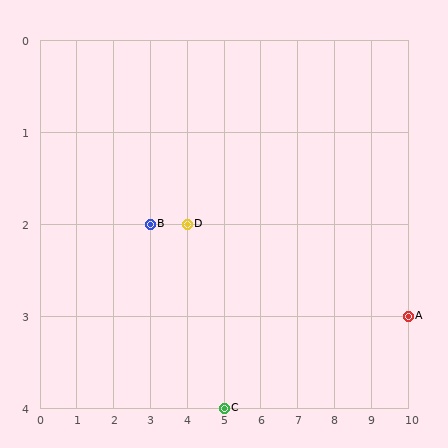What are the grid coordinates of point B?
Point B is at grid coordinates (3, 2).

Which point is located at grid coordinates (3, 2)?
Point B is at (3, 2).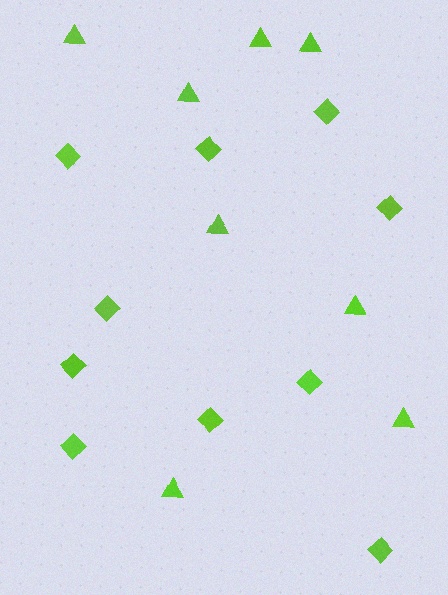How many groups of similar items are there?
There are 2 groups: one group of triangles (8) and one group of diamonds (10).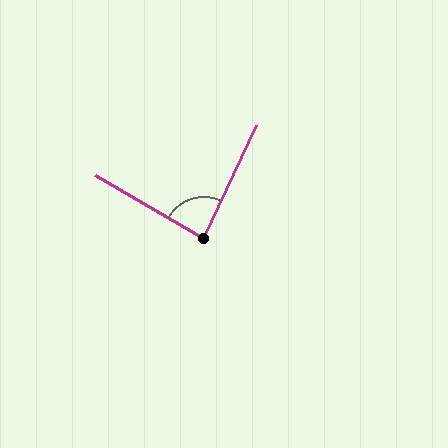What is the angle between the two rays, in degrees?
Approximately 85 degrees.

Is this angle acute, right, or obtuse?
It is approximately a right angle.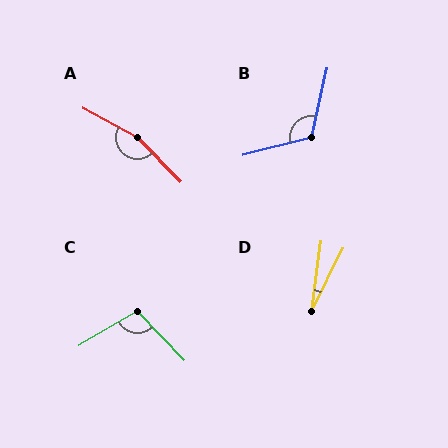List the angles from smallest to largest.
D (19°), C (104°), B (117°), A (162°).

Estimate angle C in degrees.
Approximately 104 degrees.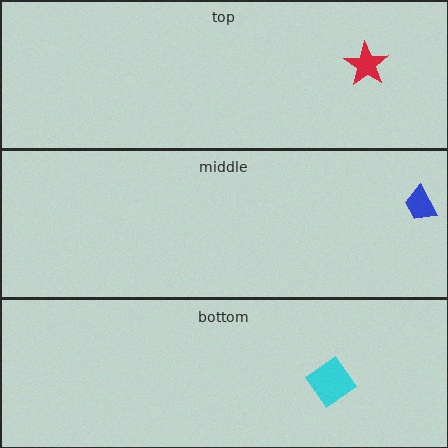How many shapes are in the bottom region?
1.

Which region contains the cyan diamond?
The bottom region.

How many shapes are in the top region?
1.